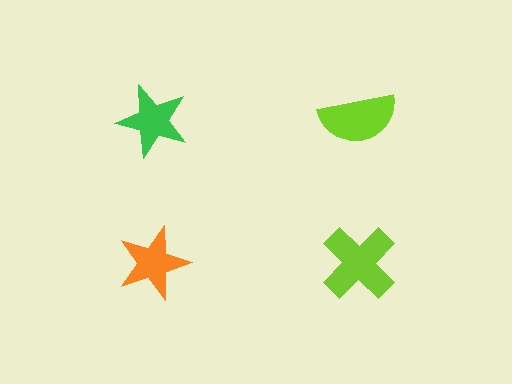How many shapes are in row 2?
2 shapes.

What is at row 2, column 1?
An orange star.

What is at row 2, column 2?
A lime cross.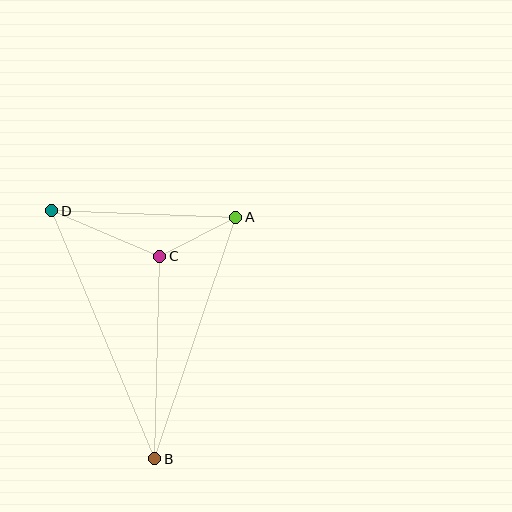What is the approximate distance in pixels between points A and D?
The distance between A and D is approximately 184 pixels.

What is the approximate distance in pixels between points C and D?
The distance between C and D is approximately 117 pixels.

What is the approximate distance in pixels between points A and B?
The distance between A and B is approximately 255 pixels.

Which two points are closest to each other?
Points A and C are closest to each other.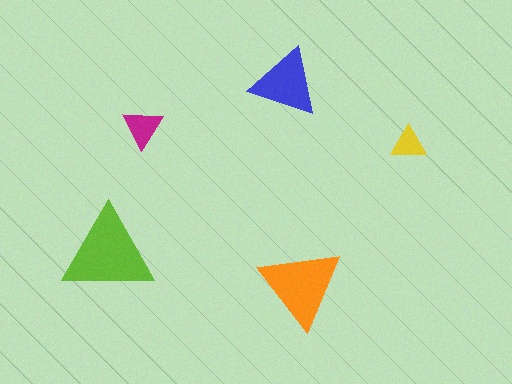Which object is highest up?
The blue triangle is topmost.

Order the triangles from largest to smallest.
the lime one, the orange one, the blue one, the magenta one, the yellow one.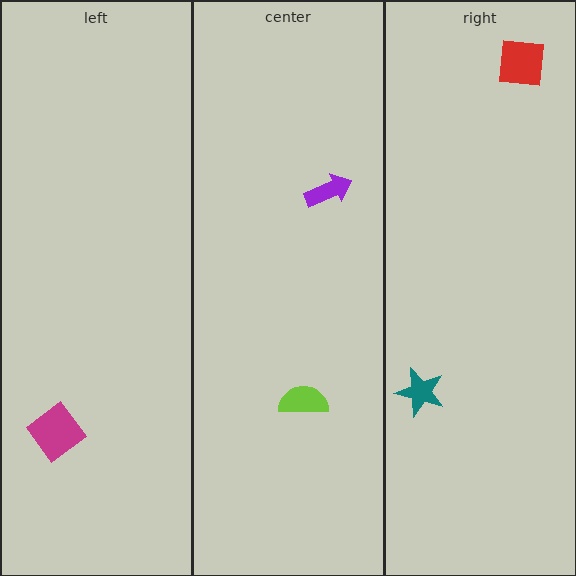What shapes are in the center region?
The purple arrow, the lime semicircle.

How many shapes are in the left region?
1.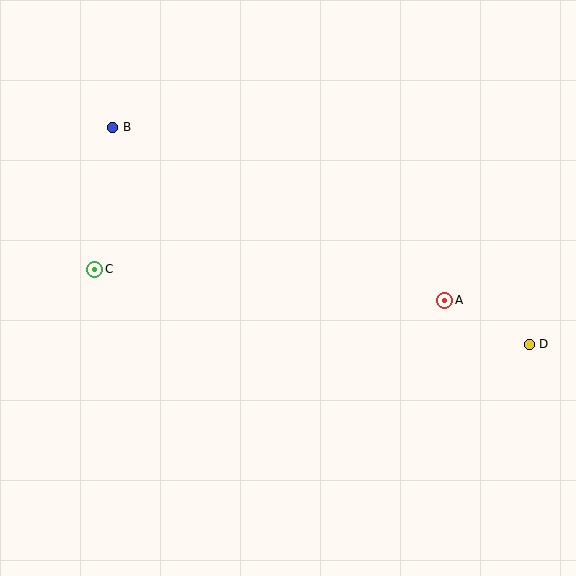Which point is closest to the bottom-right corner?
Point D is closest to the bottom-right corner.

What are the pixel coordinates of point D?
Point D is at (529, 344).